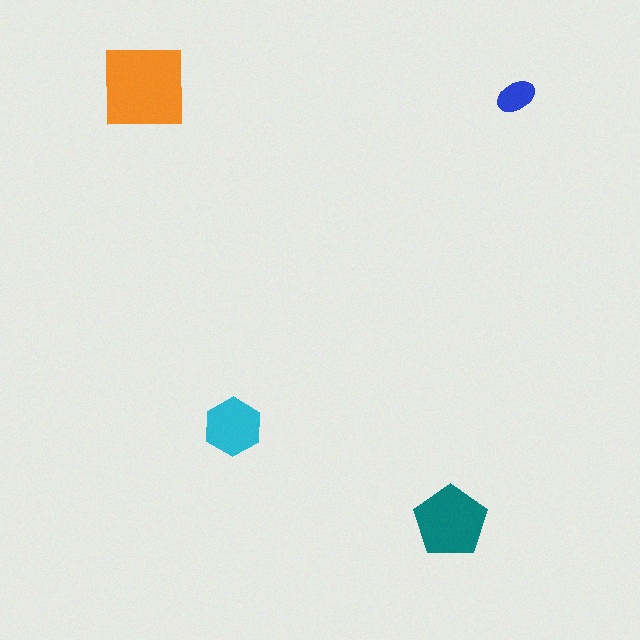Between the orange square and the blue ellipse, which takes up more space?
The orange square.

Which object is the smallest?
The blue ellipse.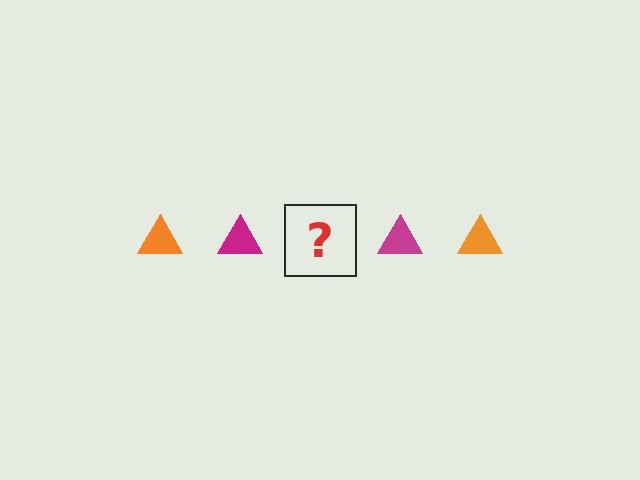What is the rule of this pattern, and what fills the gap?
The rule is that the pattern cycles through orange, magenta triangles. The gap should be filled with an orange triangle.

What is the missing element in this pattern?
The missing element is an orange triangle.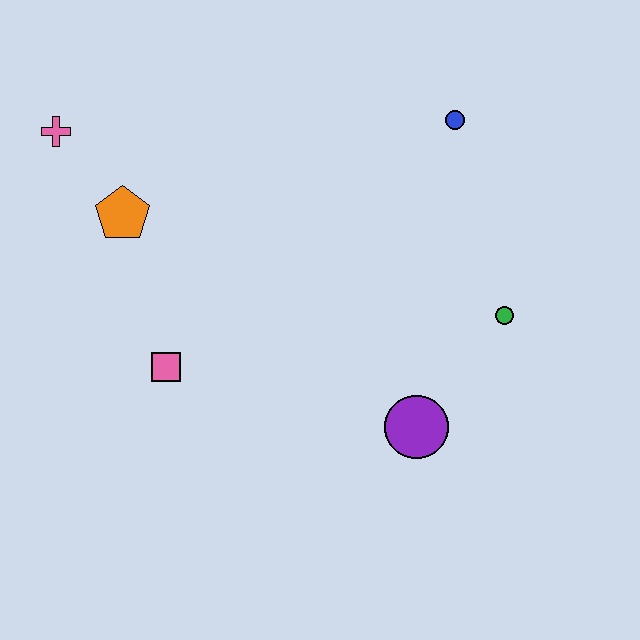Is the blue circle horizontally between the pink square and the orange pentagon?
No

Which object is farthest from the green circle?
The pink cross is farthest from the green circle.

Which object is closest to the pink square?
The orange pentagon is closest to the pink square.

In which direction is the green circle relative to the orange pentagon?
The green circle is to the right of the orange pentagon.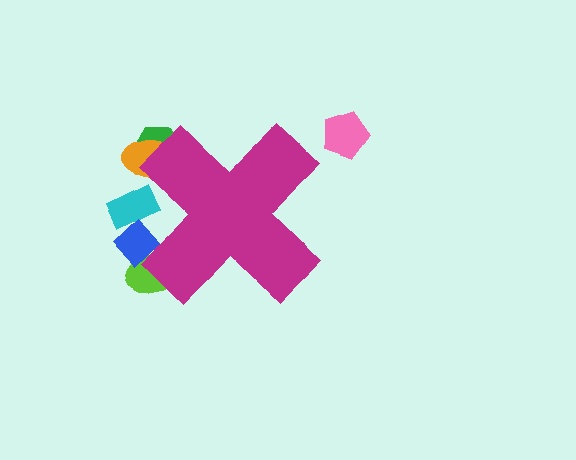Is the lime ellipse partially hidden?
Yes, the lime ellipse is partially hidden behind the magenta cross.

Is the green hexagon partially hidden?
Yes, the green hexagon is partially hidden behind the magenta cross.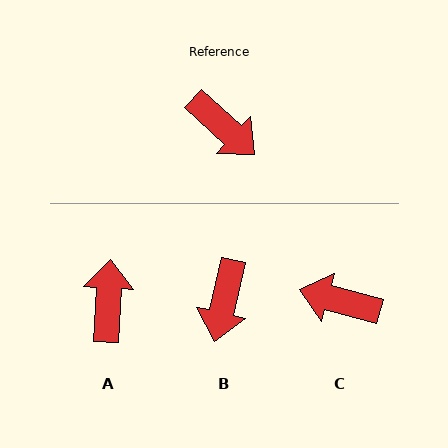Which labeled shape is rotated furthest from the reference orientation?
C, about 152 degrees away.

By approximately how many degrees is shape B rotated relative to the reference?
Approximately 61 degrees clockwise.